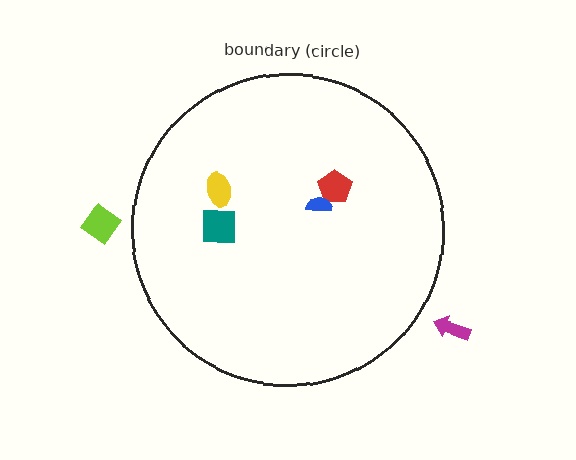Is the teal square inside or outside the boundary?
Inside.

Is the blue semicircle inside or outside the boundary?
Inside.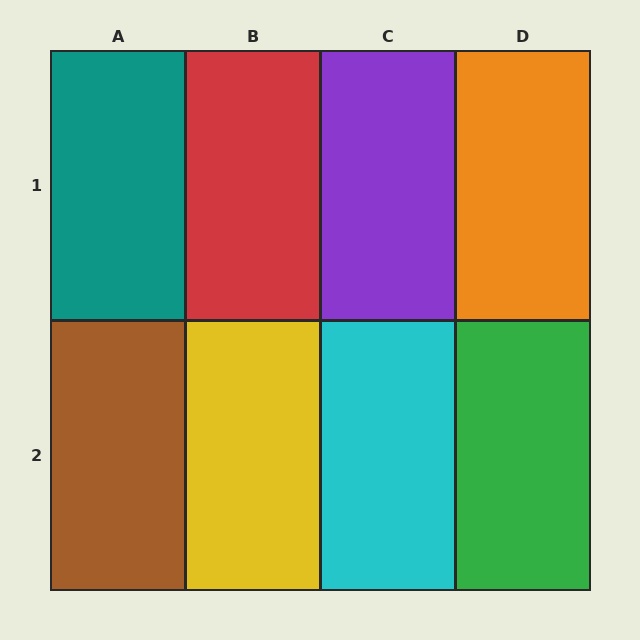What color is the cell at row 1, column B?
Red.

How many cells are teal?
1 cell is teal.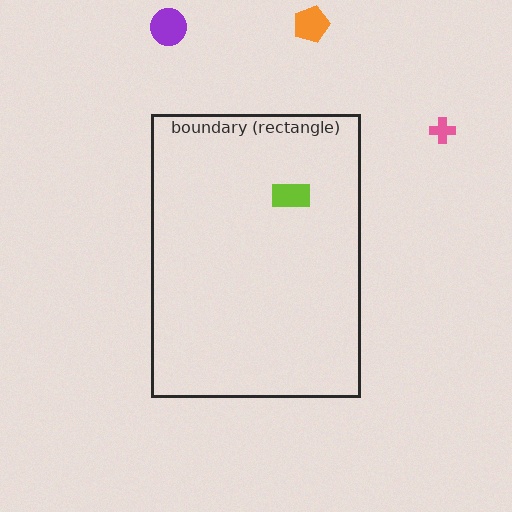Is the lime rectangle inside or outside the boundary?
Inside.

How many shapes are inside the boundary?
1 inside, 3 outside.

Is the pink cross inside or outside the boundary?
Outside.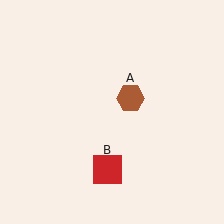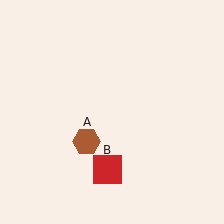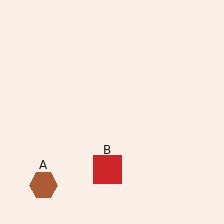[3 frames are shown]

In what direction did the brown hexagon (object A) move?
The brown hexagon (object A) moved down and to the left.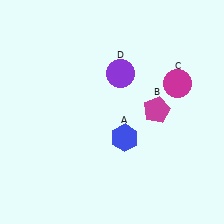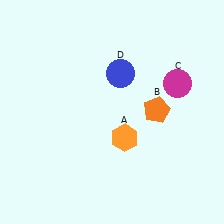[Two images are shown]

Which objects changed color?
A changed from blue to orange. B changed from magenta to orange. D changed from purple to blue.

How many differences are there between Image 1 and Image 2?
There are 3 differences between the two images.